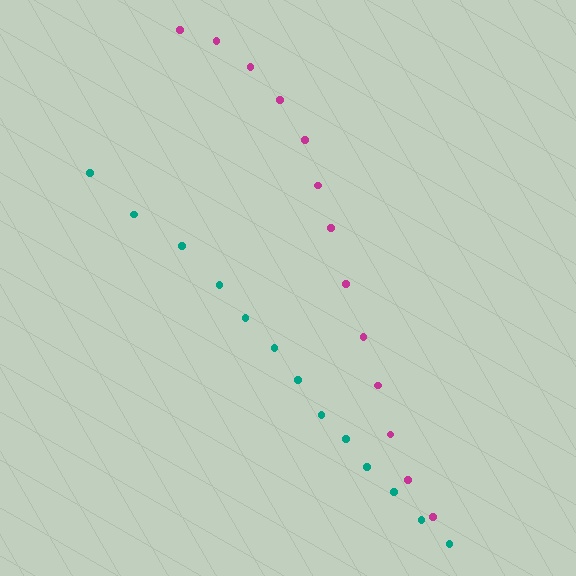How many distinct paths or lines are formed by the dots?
There are 2 distinct paths.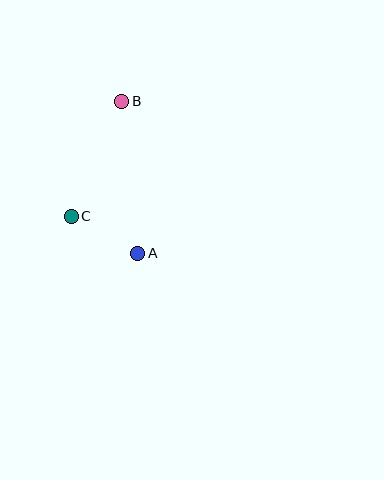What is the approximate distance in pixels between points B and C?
The distance between B and C is approximately 126 pixels.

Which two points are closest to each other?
Points A and C are closest to each other.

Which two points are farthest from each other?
Points A and B are farthest from each other.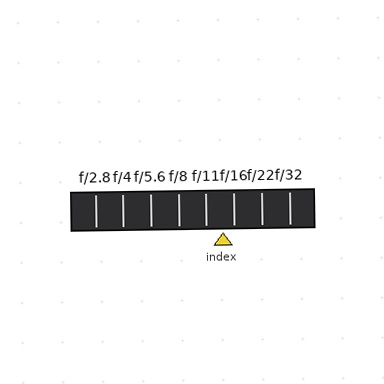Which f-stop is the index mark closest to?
The index mark is closest to f/16.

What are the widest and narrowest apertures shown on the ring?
The widest aperture shown is f/2.8 and the narrowest is f/32.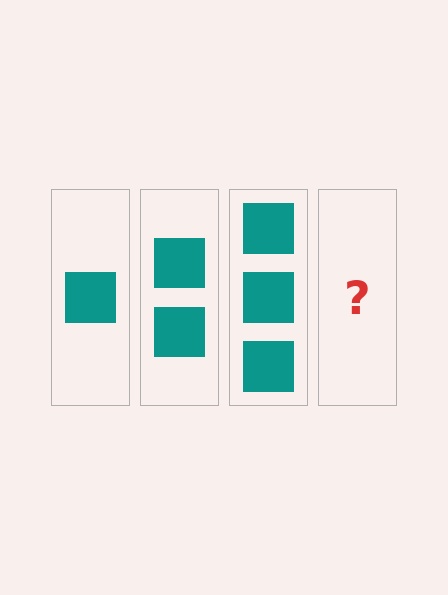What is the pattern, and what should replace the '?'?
The pattern is that each step adds one more square. The '?' should be 4 squares.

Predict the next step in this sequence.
The next step is 4 squares.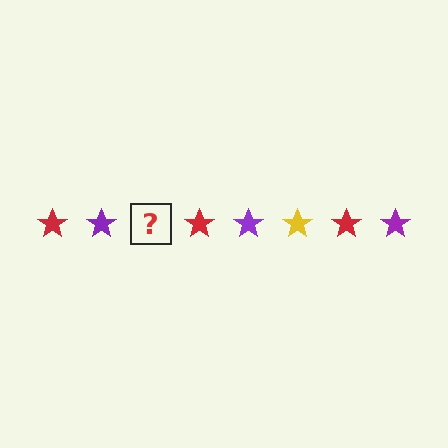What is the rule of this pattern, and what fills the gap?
The rule is that the pattern cycles through red, purple, yellow stars. The gap should be filled with a yellow star.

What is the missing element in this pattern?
The missing element is a yellow star.